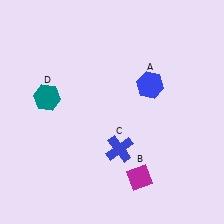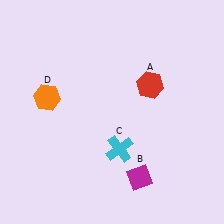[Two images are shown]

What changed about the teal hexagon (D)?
In Image 1, D is teal. In Image 2, it changed to orange.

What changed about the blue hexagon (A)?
In Image 1, A is blue. In Image 2, it changed to red.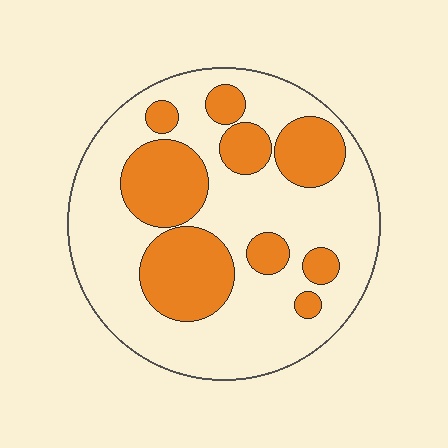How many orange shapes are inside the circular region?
9.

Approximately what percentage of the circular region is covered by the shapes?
Approximately 30%.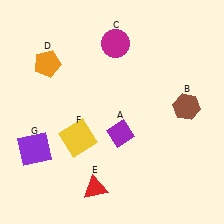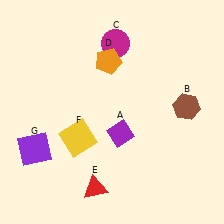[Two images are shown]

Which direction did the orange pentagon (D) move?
The orange pentagon (D) moved right.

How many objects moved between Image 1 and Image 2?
1 object moved between the two images.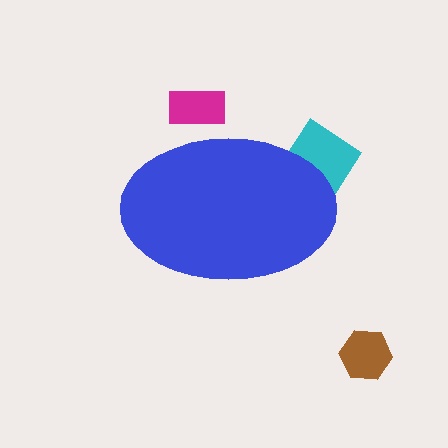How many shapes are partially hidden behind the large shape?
2 shapes are partially hidden.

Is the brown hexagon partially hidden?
No, the brown hexagon is fully visible.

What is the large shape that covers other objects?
A blue ellipse.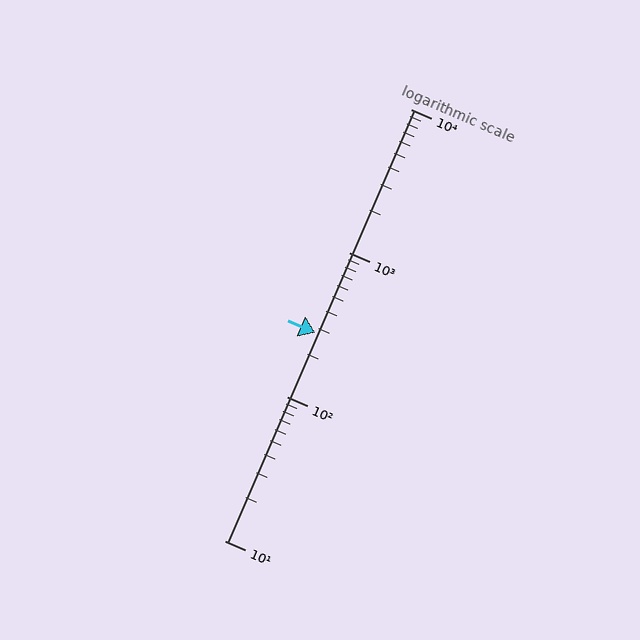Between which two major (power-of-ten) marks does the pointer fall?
The pointer is between 100 and 1000.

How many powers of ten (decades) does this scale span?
The scale spans 3 decades, from 10 to 10000.